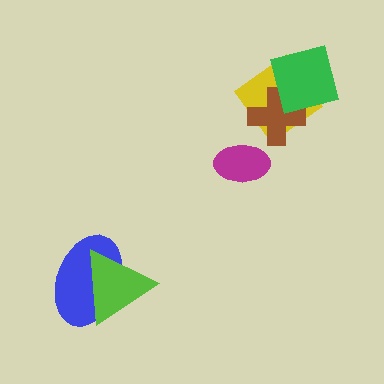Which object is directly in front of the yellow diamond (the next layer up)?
The brown cross is directly in front of the yellow diamond.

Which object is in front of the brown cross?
The green square is in front of the brown cross.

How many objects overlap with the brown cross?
2 objects overlap with the brown cross.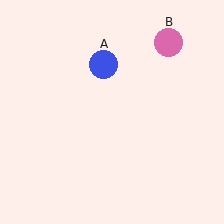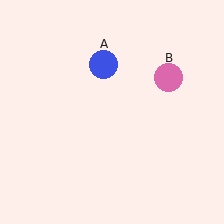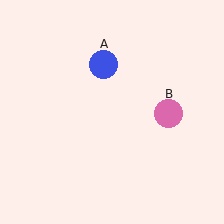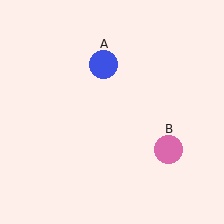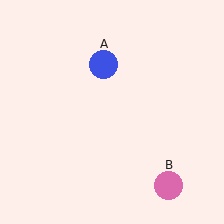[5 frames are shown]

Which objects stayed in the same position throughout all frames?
Blue circle (object A) remained stationary.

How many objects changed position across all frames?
1 object changed position: pink circle (object B).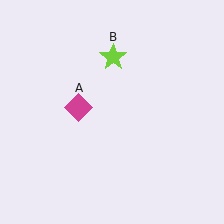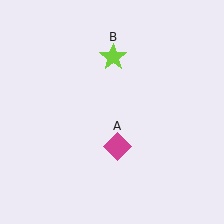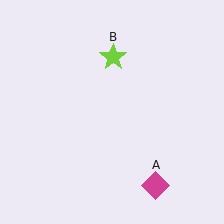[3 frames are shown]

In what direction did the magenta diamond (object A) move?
The magenta diamond (object A) moved down and to the right.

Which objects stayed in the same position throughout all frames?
Lime star (object B) remained stationary.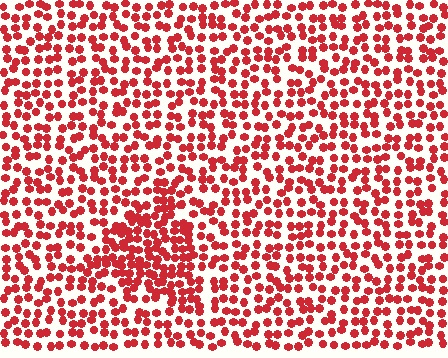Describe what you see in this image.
The image contains small red elements arranged at two different densities. A triangle-shaped region is visible where the elements are more densely packed than the surrounding area.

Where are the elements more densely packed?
The elements are more densely packed inside the triangle boundary.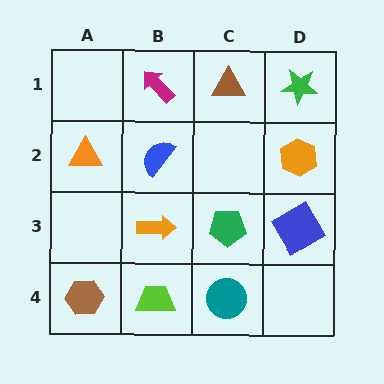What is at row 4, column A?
A brown hexagon.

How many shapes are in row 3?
3 shapes.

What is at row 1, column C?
A brown triangle.